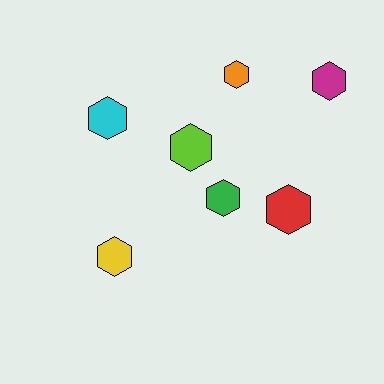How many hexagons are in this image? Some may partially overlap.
There are 7 hexagons.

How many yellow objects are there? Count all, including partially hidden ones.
There is 1 yellow object.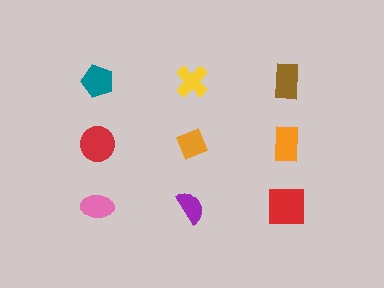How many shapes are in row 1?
3 shapes.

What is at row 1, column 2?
A yellow cross.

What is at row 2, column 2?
An orange diamond.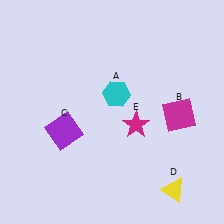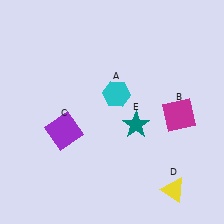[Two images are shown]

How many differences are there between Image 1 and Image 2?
There is 1 difference between the two images.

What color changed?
The star (E) changed from magenta in Image 1 to teal in Image 2.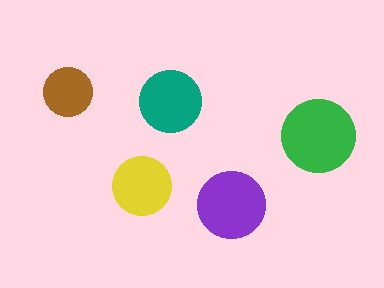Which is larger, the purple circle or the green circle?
The green one.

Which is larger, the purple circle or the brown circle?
The purple one.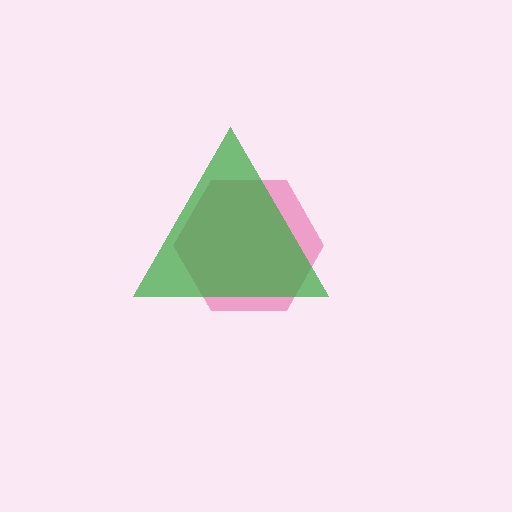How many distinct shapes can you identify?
There are 2 distinct shapes: a pink hexagon, a green triangle.